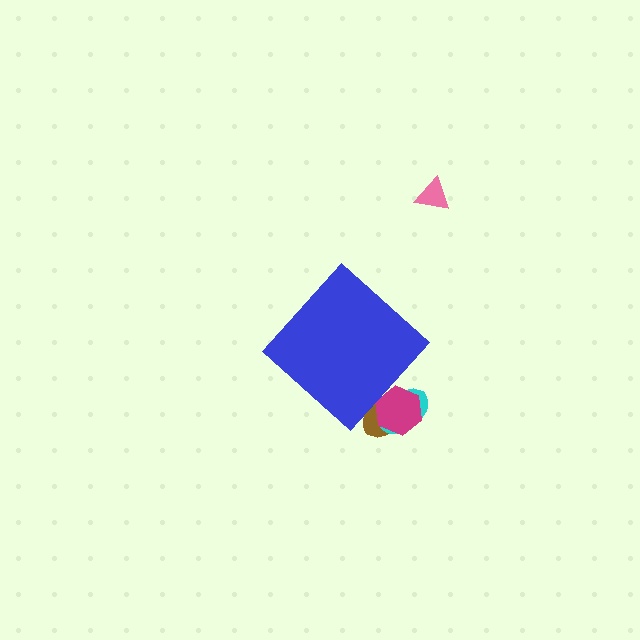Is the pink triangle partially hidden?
No, the pink triangle is fully visible.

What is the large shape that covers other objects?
A blue diamond.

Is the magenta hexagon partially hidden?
Yes, the magenta hexagon is partially hidden behind the blue diamond.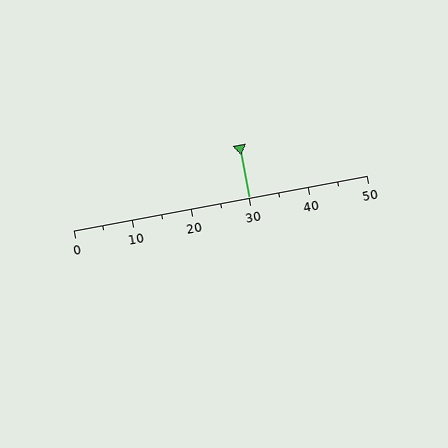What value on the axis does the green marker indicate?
The marker indicates approximately 30.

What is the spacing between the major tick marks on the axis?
The major ticks are spaced 10 apart.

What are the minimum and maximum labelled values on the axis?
The axis runs from 0 to 50.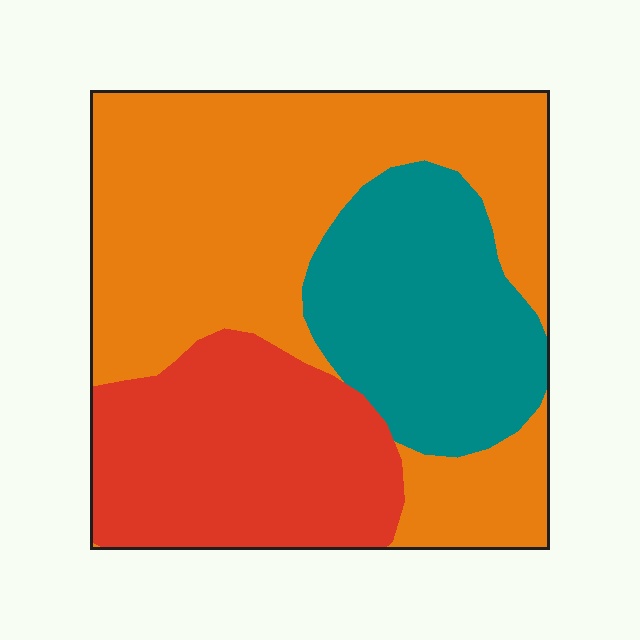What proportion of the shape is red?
Red covers about 25% of the shape.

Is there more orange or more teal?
Orange.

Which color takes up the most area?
Orange, at roughly 50%.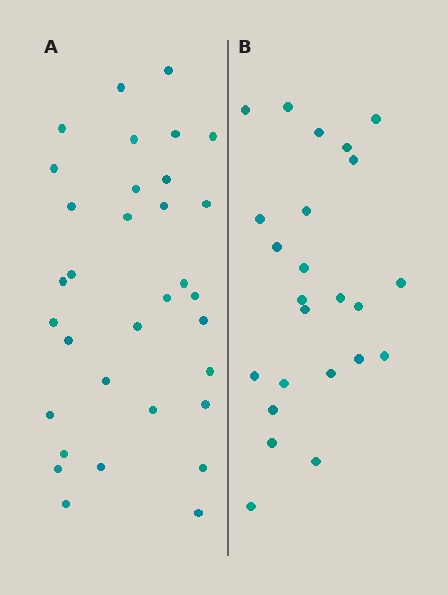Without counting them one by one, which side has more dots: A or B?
Region A (the left region) has more dots.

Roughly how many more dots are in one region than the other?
Region A has roughly 8 or so more dots than region B.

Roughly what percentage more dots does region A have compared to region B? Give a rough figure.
About 40% more.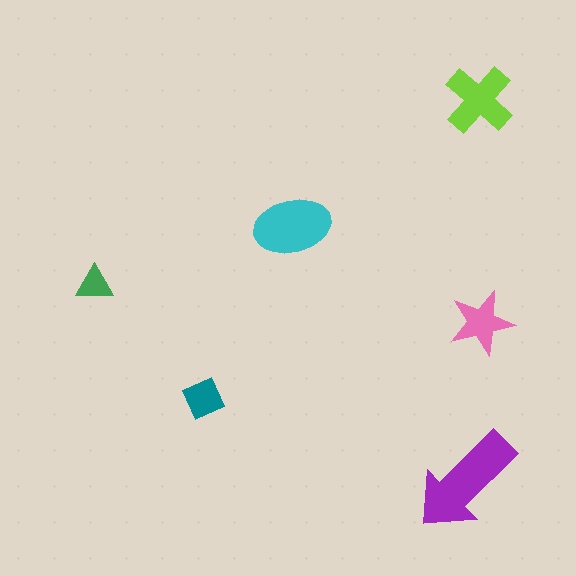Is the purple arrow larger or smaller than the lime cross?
Larger.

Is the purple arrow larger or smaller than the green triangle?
Larger.